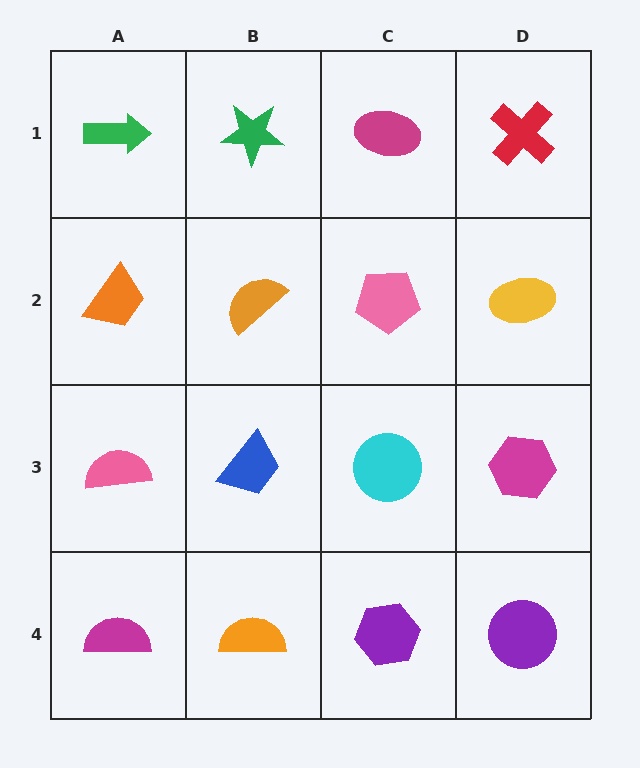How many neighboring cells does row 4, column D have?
2.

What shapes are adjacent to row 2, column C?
A magenta ellipse (row 1, column C), a cyan circle (row 3, column C), an orange semicircle (row 2, column B), a yellow ellipse (row 2, column D).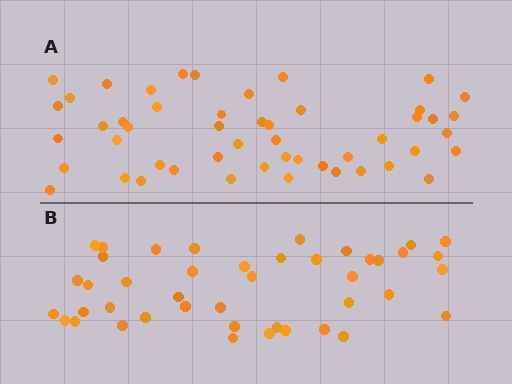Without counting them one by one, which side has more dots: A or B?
Region A (the top region) has more dots.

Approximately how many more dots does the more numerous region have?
Region A has roughly 8 or so more dots than region B.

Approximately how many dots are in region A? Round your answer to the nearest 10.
About 50 dots.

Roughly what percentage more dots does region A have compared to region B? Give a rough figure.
About 15% more.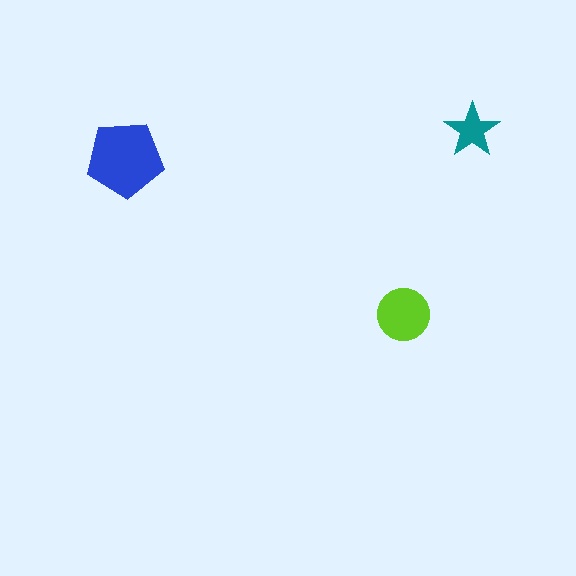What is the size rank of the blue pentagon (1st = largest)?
1st.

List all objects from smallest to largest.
The teal star, the lime circle, the blue pentagon.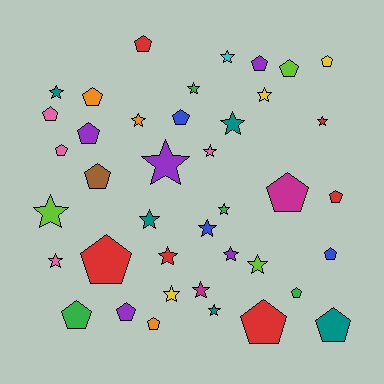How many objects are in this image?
There are 40 objects.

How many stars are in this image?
There are 20 stars.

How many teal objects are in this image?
There are 5 teal objects.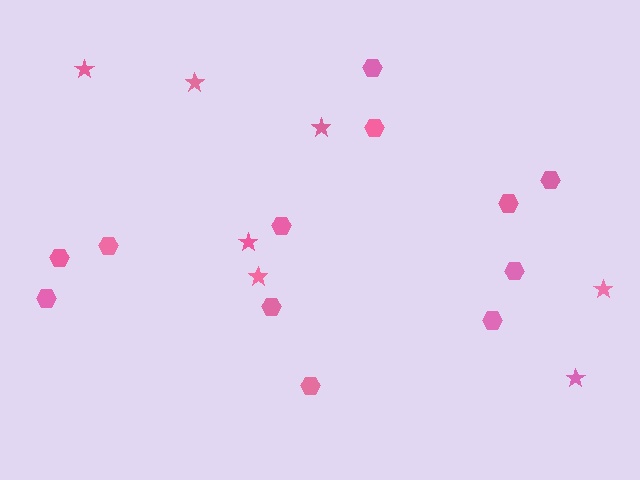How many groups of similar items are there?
There are 2 groups: one group of hexagons (12) and one group of stars (7).